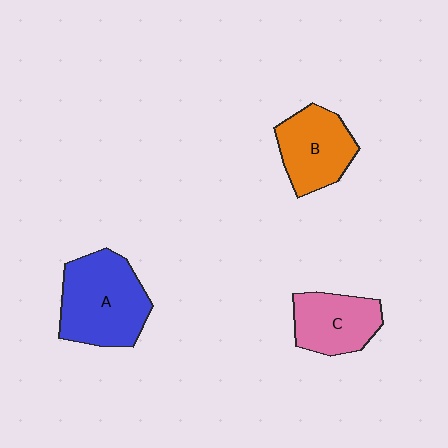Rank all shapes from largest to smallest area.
From largest to smallest: A (blue), B (orange), C (pink).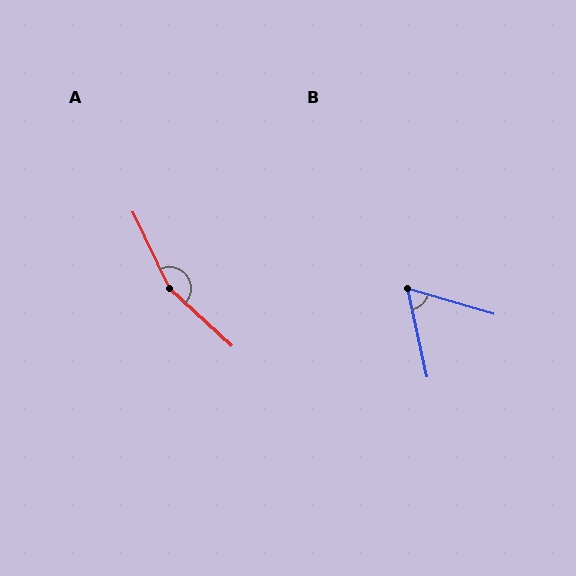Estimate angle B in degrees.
Approximately 61 degrees.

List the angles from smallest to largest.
B (61°), A (158°).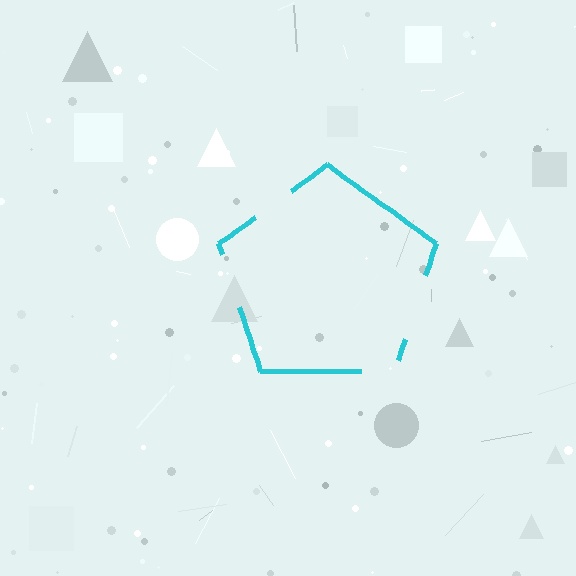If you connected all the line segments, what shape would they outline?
They would outline a pentagon.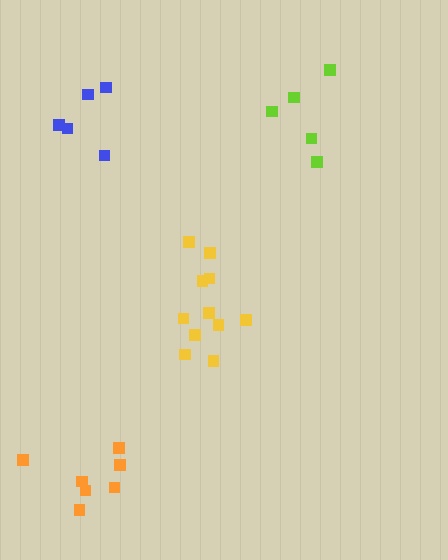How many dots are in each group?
Group 1: 5 dots, Group 2: 7 dots, Group 3: 5 dots, Group 4: 11 dots (28 total).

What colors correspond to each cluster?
The clusters are colored: lime, orange, blue, yellow.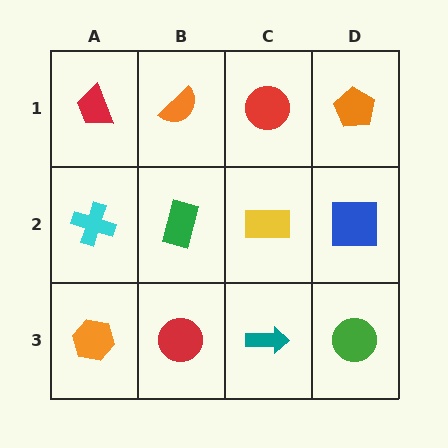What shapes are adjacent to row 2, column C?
A red circle (row 1, column C), a teal arrow (row 3, column C), a green rectangle (row 2, column B), a blue square (row 2, column D).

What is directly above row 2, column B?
An orange semicircle.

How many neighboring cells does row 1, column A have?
2.